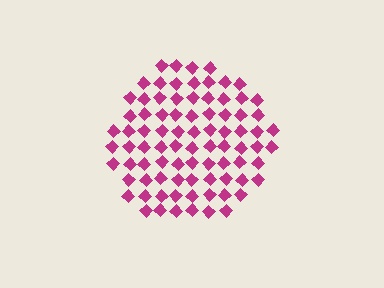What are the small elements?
The small elements are diamonds.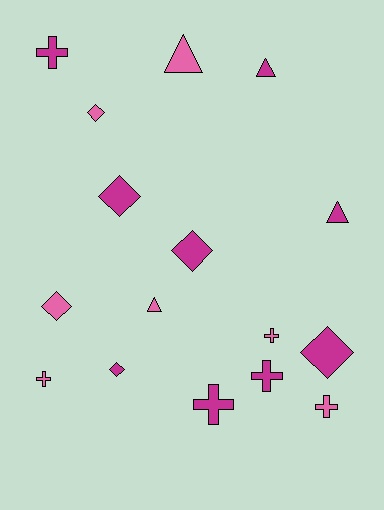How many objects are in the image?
There are 16 objects.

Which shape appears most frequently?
Cross, with 6 objects.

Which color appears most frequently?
Magenta, with 9 objects.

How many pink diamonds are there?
There are 2 pink diamonds.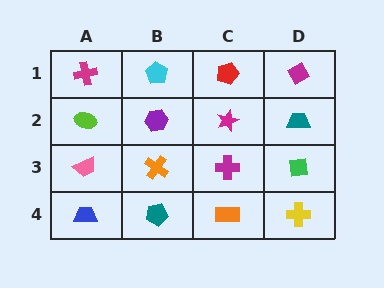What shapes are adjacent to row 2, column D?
A magenta diamond (row 1, column D), a green square (row 3, column D), a magenta star (row 2, column C).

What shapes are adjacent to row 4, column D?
A green square (row 3, column D), an orange rectangle (row 4, column C).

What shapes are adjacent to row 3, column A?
A lime ellipse (row 2, column A), a blue trapezoid (row 4, column A), an orange cross (row 3, column B).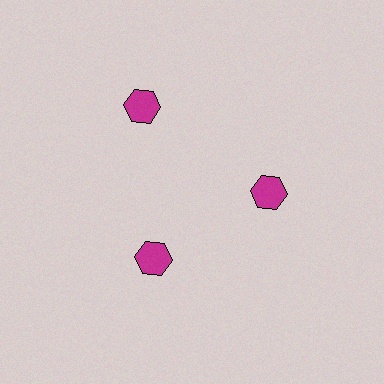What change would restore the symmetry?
The symmetry would be restored by moving it inward, back onto the ring so that all 3 hexagons sit at equal angles and equal distance from the center.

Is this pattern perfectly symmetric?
No. The 3 magenta hexagons are arranged in a ring, but one element near the 11 o'clock position is pushed outward from the center, breaking the 3-fold rotational symmetry.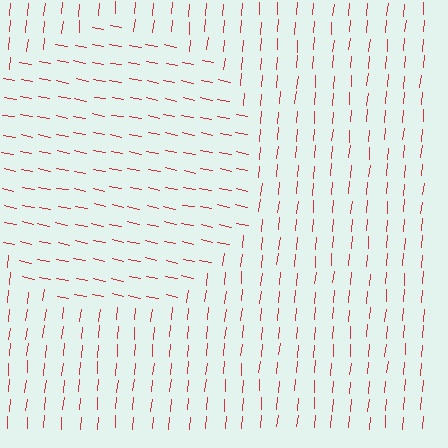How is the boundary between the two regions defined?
The boundary is defined purely by a change in line orientation (approximately 84 degrees difference). All lines are the same color and thickness.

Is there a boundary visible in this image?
Yes, there is a texture boundary formed by a change in line orientation.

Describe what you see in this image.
The image is filled with small red line segments. A circle region in the image has lines oriented differently from the surrounding lines, creating a visible texture boundary.